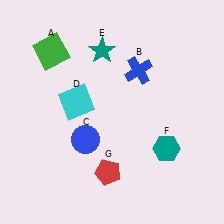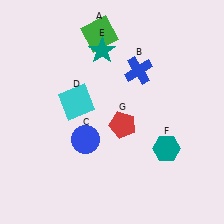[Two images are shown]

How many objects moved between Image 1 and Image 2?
2 objects moved between the two images.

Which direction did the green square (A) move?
The green square (A) moved right.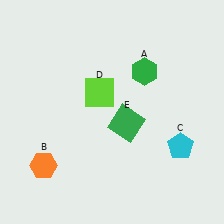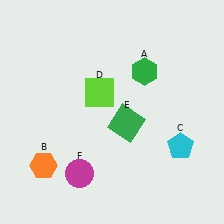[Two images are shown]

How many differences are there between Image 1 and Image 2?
There is 1 difference between the two images.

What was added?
A magenta circle (F) was added in Image 2.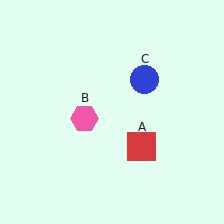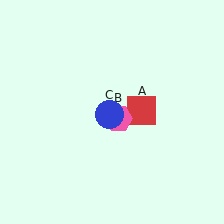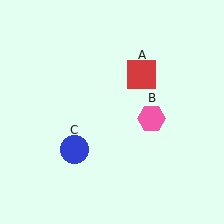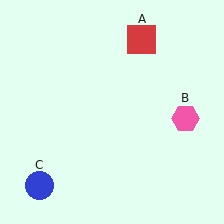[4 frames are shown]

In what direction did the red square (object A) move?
The red square (object A) moved up.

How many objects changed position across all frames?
3 objects changed position: red square (object A), pink hexagon (object B), blue circle (object C).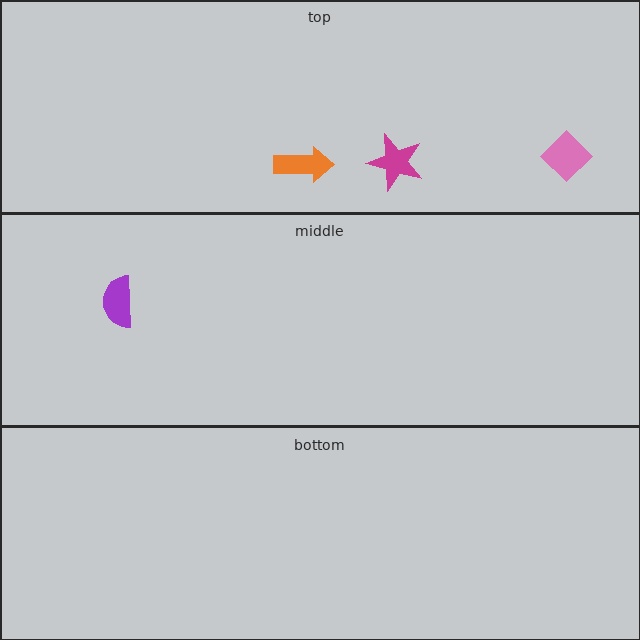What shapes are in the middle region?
The purple semicircle.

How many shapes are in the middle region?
1.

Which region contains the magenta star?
The top region.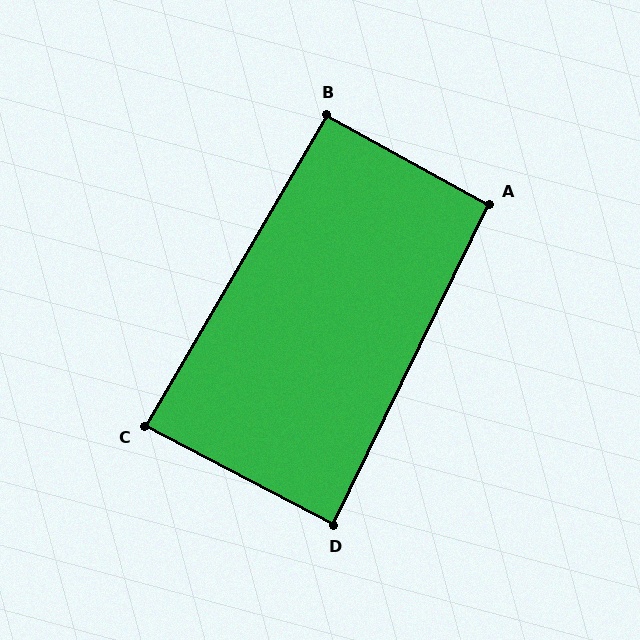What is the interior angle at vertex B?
Approximately 92 degrees (approximately right).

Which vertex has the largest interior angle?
A, at approximately 93 degrees.